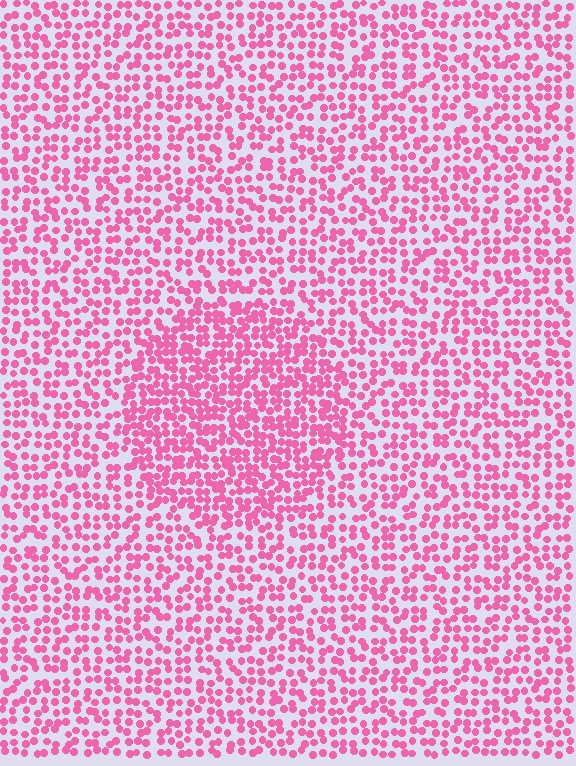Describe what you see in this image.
The image contains small pink elements arranged at two different densities. A circle-shaped region is visible where the elements are more densely packed than the surrounding area.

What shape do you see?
I see a circle.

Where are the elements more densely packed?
The elements are more densely packed inside the circle boundary.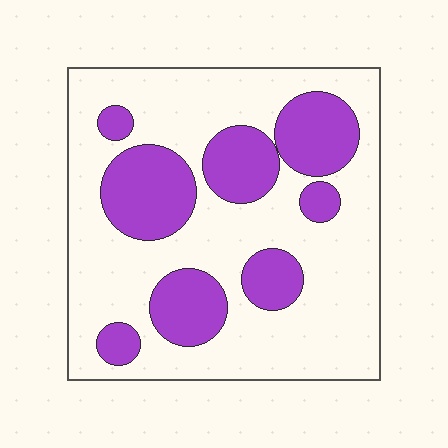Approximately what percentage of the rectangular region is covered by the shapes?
Approximately 30%.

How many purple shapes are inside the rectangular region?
8.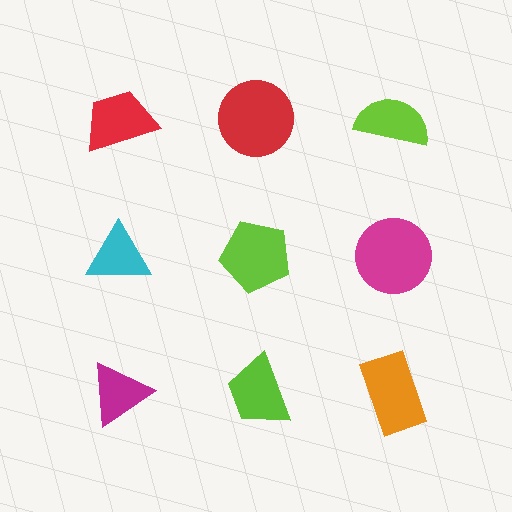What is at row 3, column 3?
An orange rectangle.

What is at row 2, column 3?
A magenta circle.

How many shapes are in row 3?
3 shapes.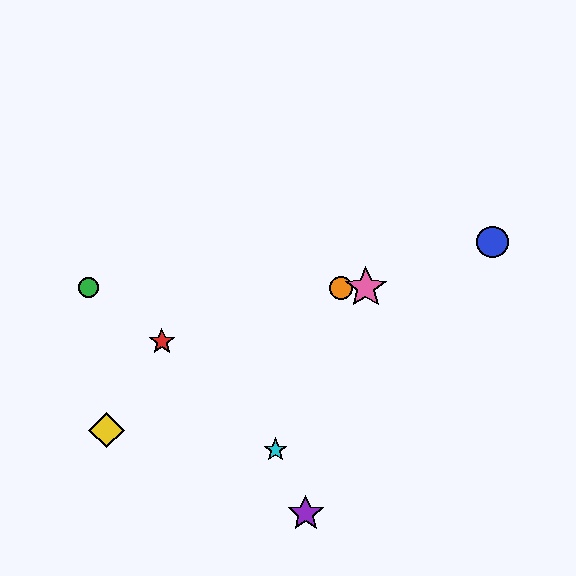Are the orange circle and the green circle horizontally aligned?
Yes, both are at y≈288.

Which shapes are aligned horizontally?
The green circle, the orange circle, the pink star are aligned horizontally.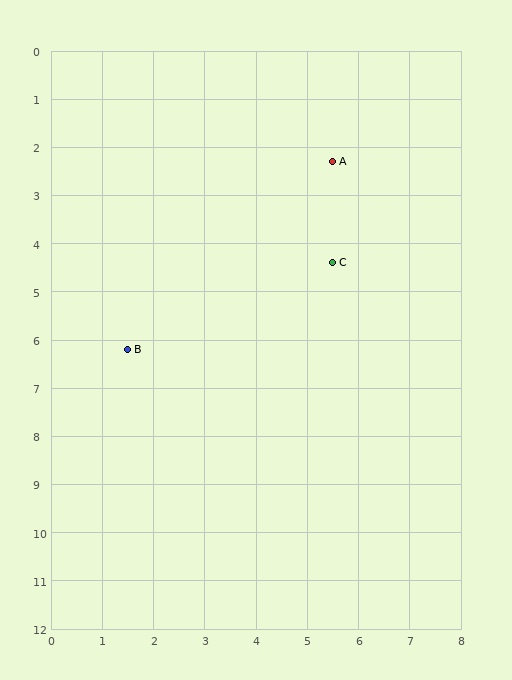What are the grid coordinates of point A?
Point A is at approximately (5.5, 2.3).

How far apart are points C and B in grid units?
Points C and B are about 4.4 grid units apart.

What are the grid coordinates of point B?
Point B is at approximately (1.5, 6.2).